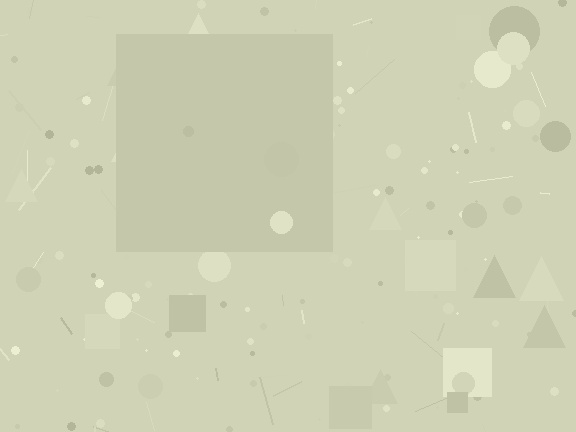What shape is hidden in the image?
A square is hidden in the image.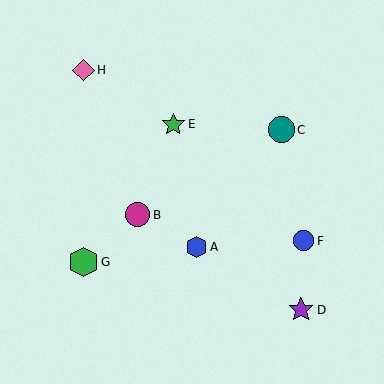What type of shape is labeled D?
Shape D is a purple star.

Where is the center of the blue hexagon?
The center of the blue hexagon is at (197, 247).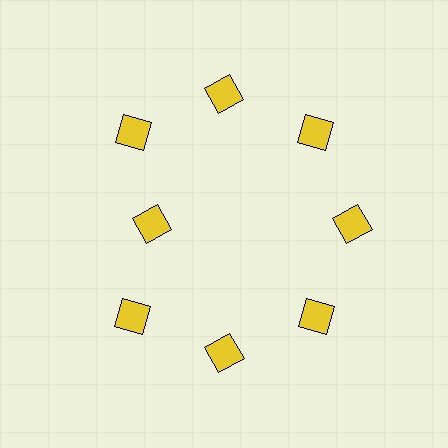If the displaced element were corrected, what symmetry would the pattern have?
It would have 8-fold rotational symmetry — the pattern would map onto itself every 45 degrees.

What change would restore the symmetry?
The symmetry would be restored by moving it outward, back onto the ring so that all 8 diamonds sit at equal angles and equal distance from the center.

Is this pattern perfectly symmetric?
No. The 8 yellow diamonds are arranged in a ring, but one element near the 9 o'clock position is pulled inward toward the center, breaking the 8-fold rotational symmetry.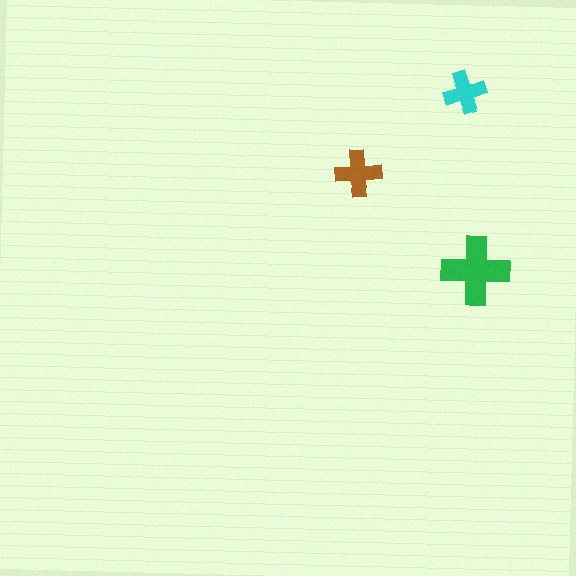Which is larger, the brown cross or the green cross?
The green one.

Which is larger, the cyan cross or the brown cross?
The brown one.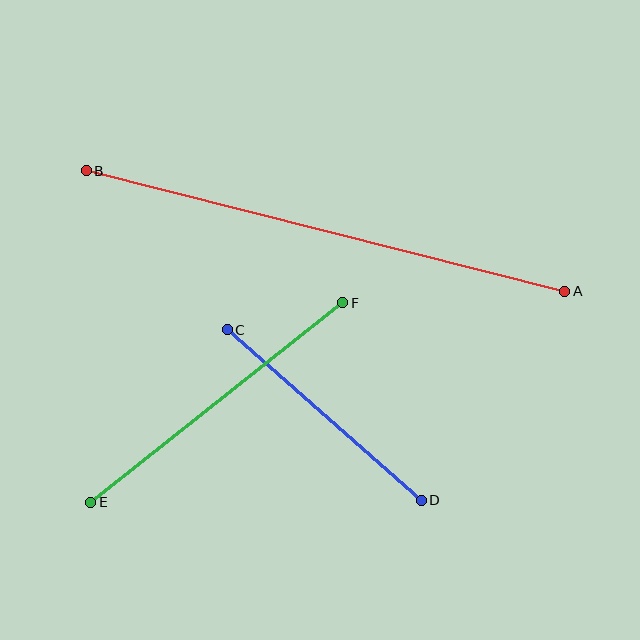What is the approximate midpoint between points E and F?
The midpoint is at approximately (217, 402) pixels.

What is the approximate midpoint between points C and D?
The midpoint is at approximately (324, 415) pixels.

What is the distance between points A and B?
The distance is approximately 494 pixels.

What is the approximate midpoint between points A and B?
The midpoint is at approximately (325, 231) pixels.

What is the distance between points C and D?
The distance is approximately 259 pixels.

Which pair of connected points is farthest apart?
Points A and B are farthest apart.